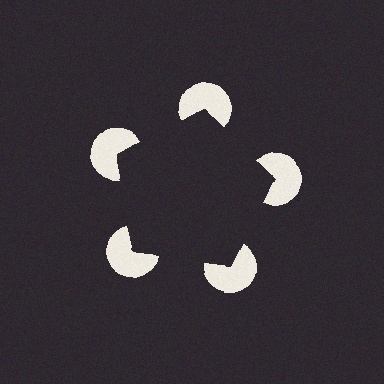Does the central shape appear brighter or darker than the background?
It typically appears slightly darker than the background, even though no actual brightness change is drawn.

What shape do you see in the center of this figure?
An illusory pentagon — its edges are inferred from the aligned wedge cuts in the pac-man discs, not physically drawn.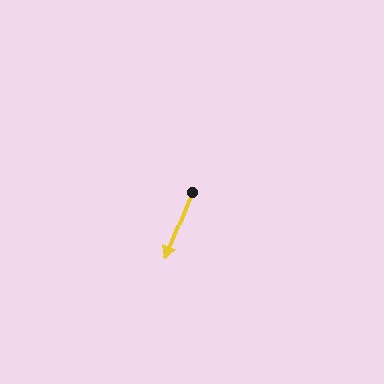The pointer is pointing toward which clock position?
Roughly 7 o'clock.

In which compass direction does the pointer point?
South.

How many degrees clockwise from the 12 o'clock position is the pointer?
Approximately 202 degrees.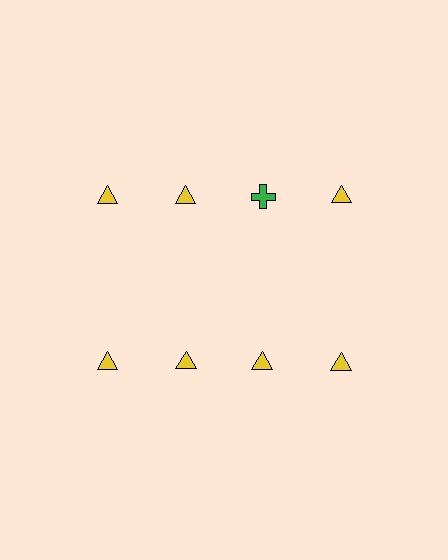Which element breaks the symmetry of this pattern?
The green cross in the top row, center column breaks the symmetry. All other shapes are yellow triangles.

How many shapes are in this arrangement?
There are 8 shapes arranged in a grid pattern.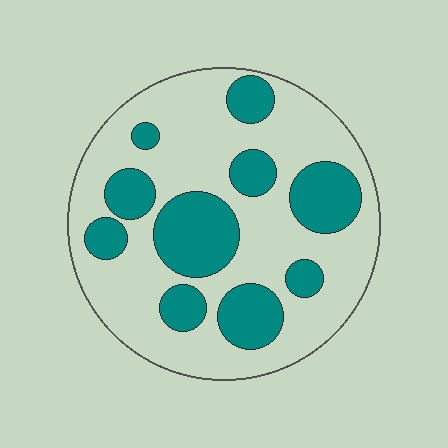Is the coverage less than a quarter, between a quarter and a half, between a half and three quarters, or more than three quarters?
Between a quarter and a half.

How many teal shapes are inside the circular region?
10.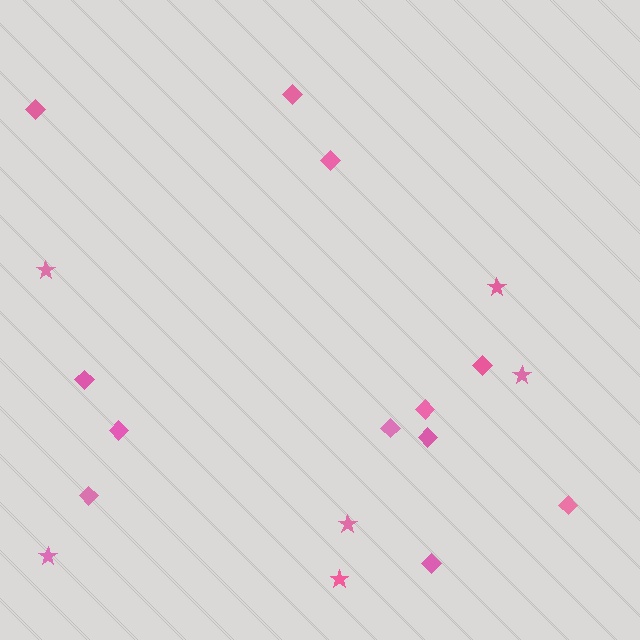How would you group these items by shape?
There are 2 groups: one group of diamonds (12) and one group of stars (6).